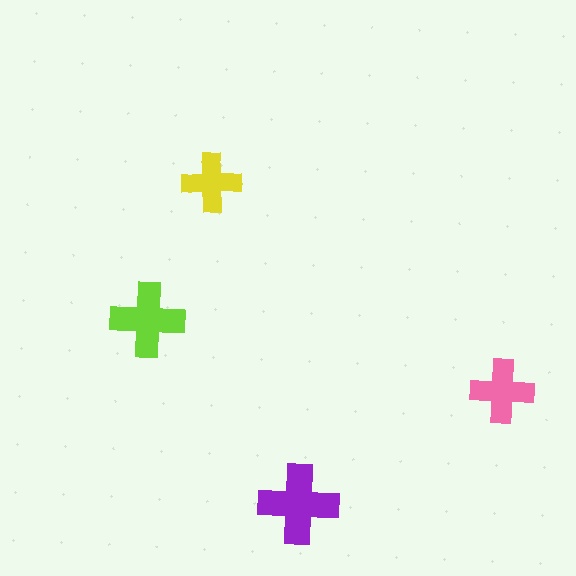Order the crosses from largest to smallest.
the purple one, the lime one, the pink one, the yellow one.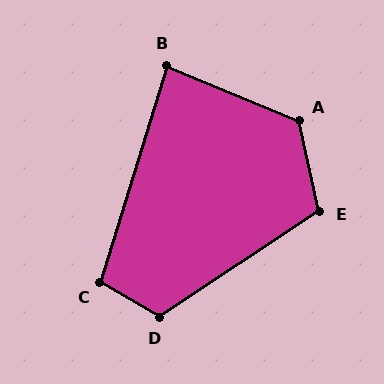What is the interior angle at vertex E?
Approximately 111 degrees (obtuse).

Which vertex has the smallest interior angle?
B, at approximately 85 degrees.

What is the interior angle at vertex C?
Approximately 103 degrees (obtuse).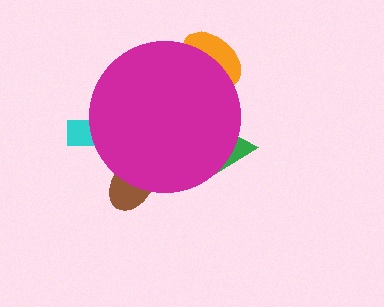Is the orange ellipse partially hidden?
Yes, the orange ellipse is partially hidden behind the magenta circle.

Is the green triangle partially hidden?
Yes, the green triangle is partially hidden behind the magenta circle.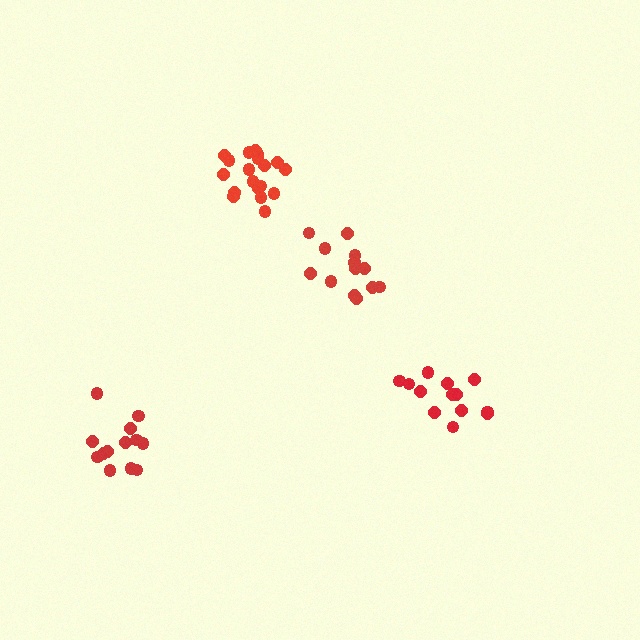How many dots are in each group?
Group 1: 13 dots, Group 2: 14 dots, Group 3: 13 dots, Group 4: 19 dots (59 total).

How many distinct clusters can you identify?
There are 4 distinct clusters.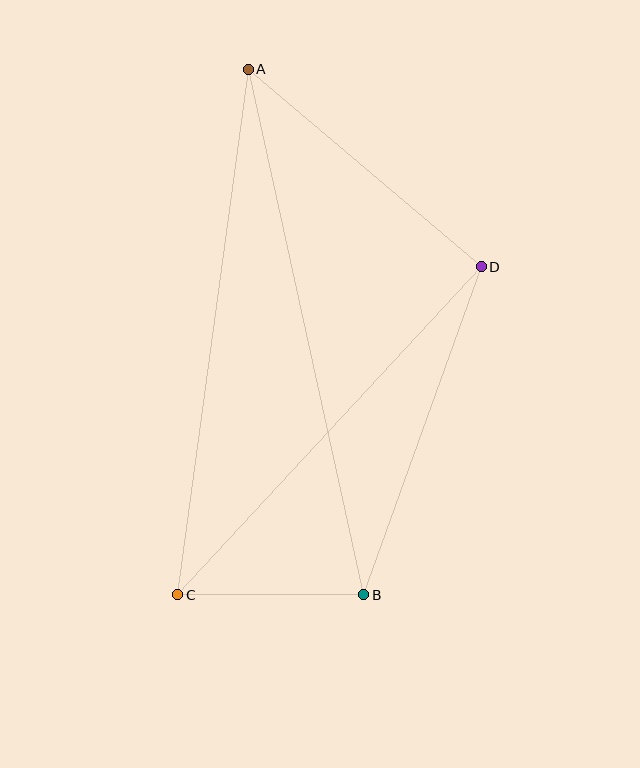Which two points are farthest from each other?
Points A and B are farthest from each other.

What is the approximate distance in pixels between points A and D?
The distance between A and D is approximately 306 pixels.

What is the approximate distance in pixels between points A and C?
The distance between A and C is approximately 530 pixels.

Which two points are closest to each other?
Points B and C are closest to each other.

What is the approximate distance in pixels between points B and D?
The distance between B and D is approximately 348 pixels.